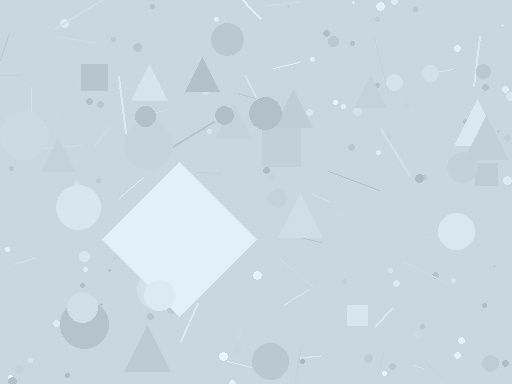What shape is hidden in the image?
A diamond is hidden in the image.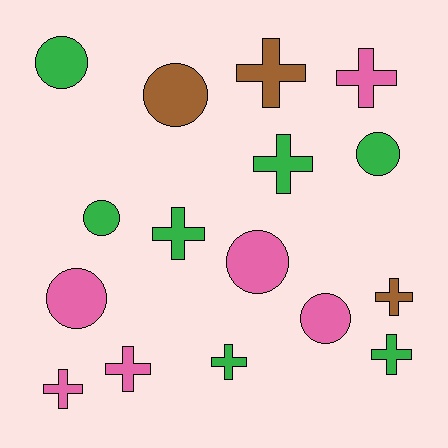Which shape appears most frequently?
Cross, with 9 objects.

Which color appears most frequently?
Green, with 7 objects.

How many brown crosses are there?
There are 2 brown crosses.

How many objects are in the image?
There are 16 objects.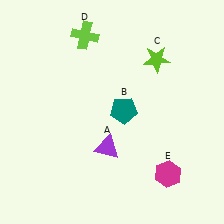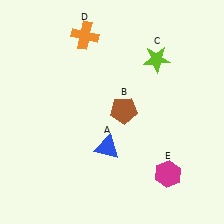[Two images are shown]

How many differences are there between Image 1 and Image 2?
There are 3 differences between the two images.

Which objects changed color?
A changed from purple to blue. B changed from teal to brown. D changed from lime to orange.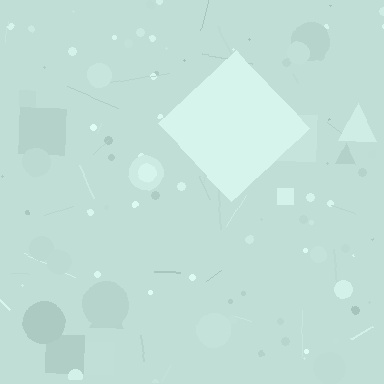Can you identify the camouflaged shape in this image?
The camouflaged shape is a diamond.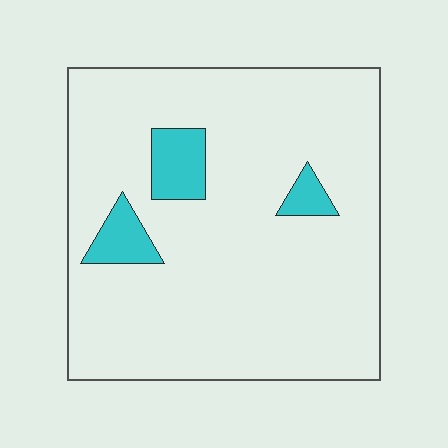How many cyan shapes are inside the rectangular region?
3.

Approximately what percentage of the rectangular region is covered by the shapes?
Approximately 10%.